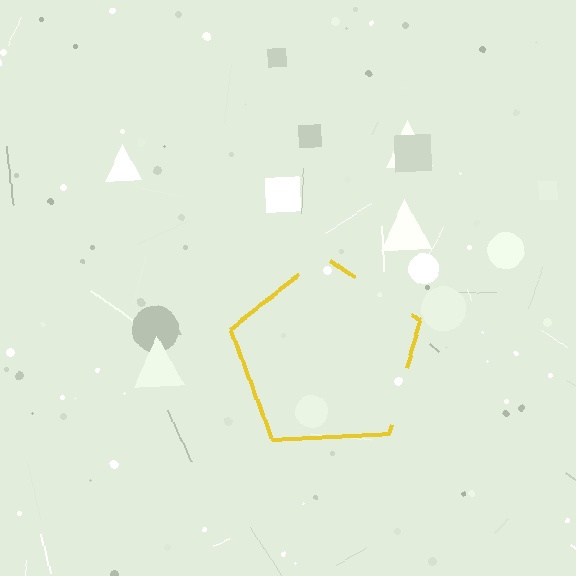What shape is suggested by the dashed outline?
The dashed outline suggests a pentagon.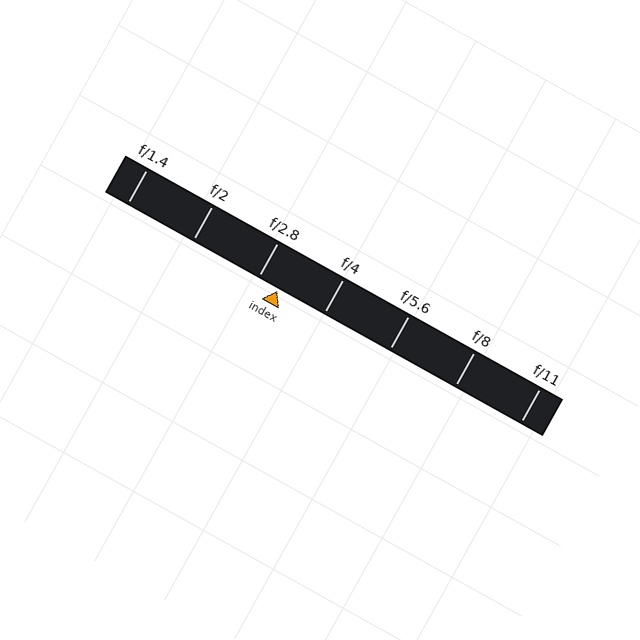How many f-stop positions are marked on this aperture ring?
There are 7 f-stop positions marked.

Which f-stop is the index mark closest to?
The index mark is closest to f/2.8.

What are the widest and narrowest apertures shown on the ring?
The widest aperture shown is f/1.4 and the narrowest is f/11.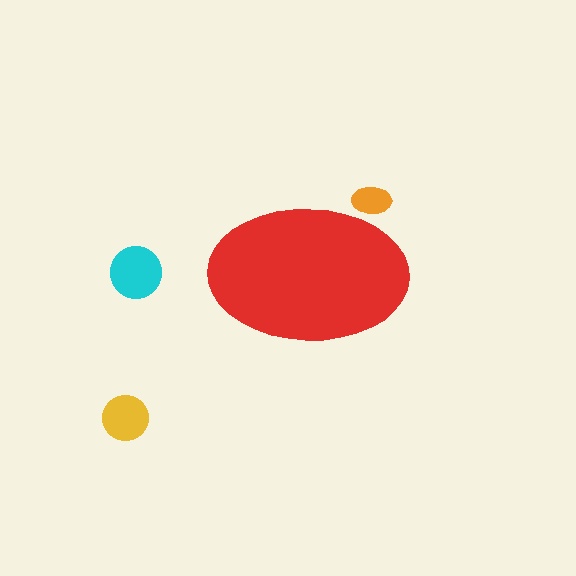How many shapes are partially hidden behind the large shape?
1 shape is partially hidden.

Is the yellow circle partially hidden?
No, the yellow circle is fully visible.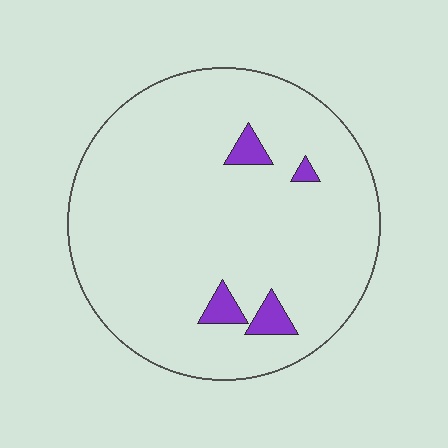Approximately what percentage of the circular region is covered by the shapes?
Approximately 5%.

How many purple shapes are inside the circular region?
4.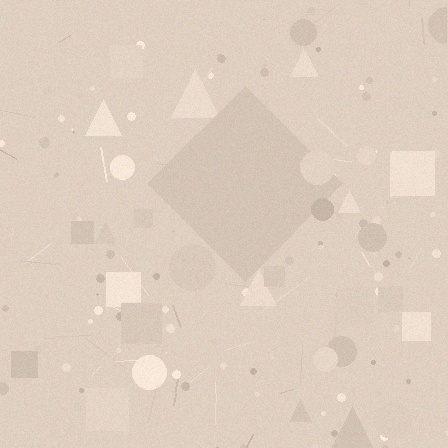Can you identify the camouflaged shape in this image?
The camouflaged shape is a diamond.